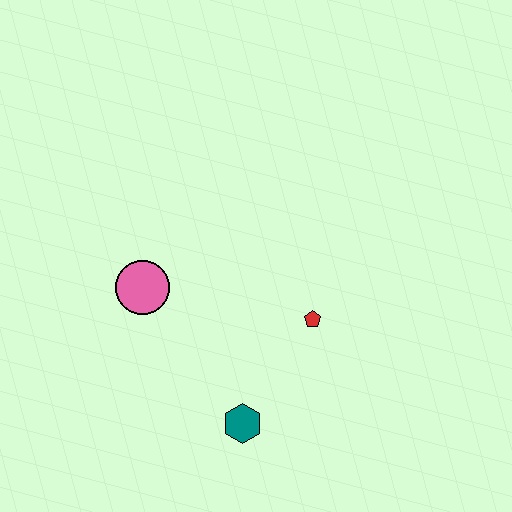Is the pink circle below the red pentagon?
No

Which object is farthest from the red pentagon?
The pink circle is farthest from the red pentagon.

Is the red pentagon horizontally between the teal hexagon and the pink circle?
No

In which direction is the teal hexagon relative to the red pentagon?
The teal hexagon is below the red pentagon.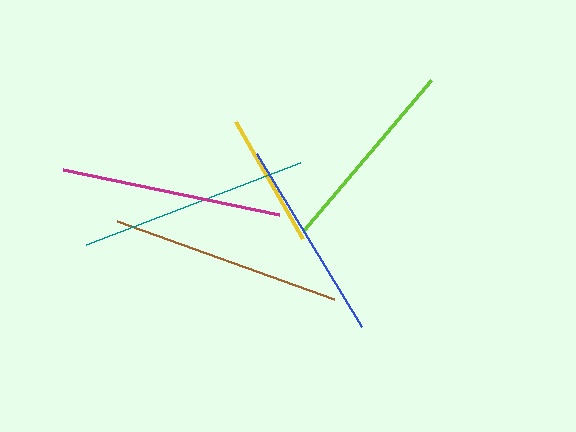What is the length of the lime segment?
The lime segment is approximately 198 pixels long.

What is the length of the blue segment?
The blue segment is approximately 203 pixels long.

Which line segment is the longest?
The brown line is the longest at approximately 231 pixels.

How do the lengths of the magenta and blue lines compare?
The magenta and blue lines are approximately the same length.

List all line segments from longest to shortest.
From longest to shortest: brown, teal, magenta, blue, lime, yellow.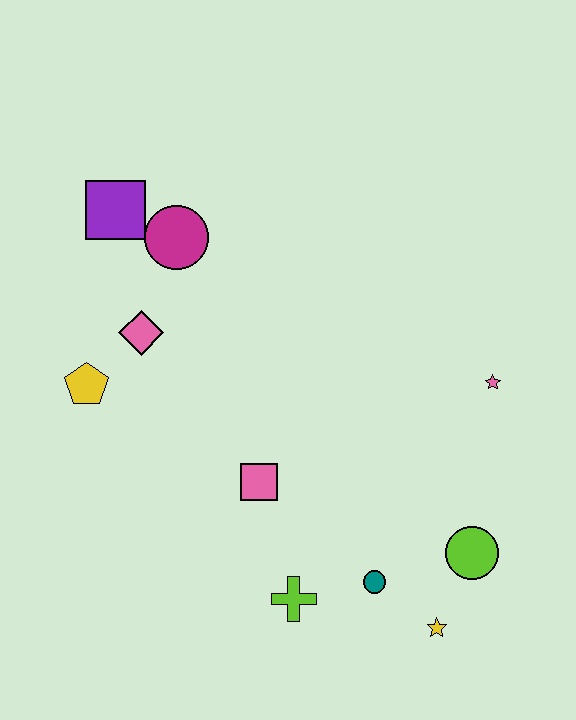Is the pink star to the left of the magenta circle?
No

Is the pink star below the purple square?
Yes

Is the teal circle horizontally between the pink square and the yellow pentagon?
No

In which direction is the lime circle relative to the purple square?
The lime circle is to the right of the purple square.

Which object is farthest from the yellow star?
The purple square is farthest from the yellow star.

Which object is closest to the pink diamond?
The yellow pentagon is closest to the pink diamond.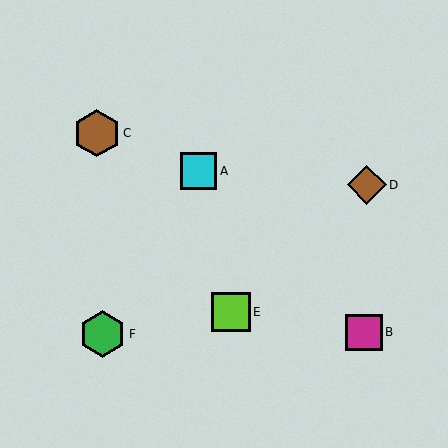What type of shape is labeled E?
Shape E is a lime square.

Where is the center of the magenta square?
The center of the magenta square is at (364, 332).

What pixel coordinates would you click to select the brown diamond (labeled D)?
Click at (367, 185) to select the brown diamond D.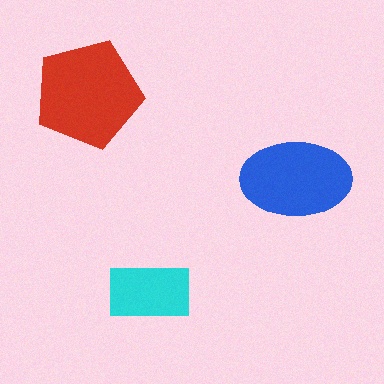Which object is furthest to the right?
The blue ellipse is rightmost.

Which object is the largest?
The red pentagon.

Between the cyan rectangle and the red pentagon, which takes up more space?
The red pentagon.